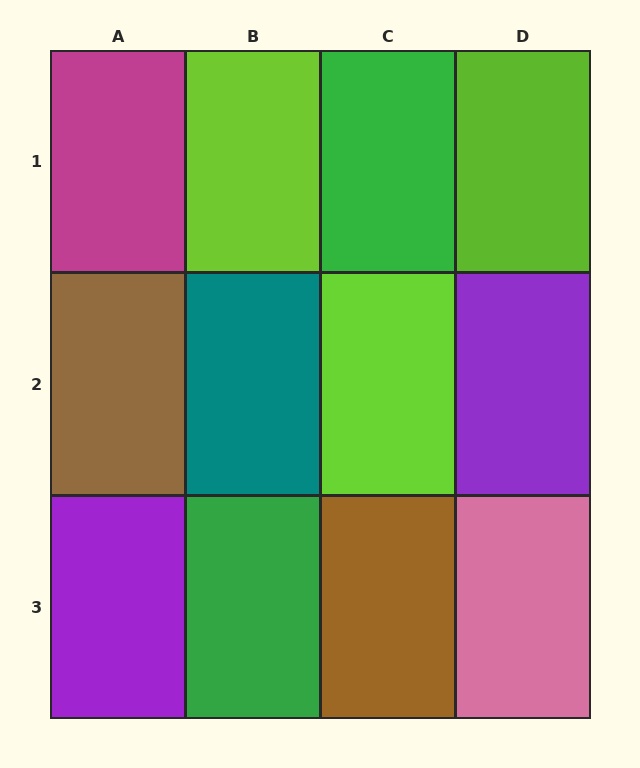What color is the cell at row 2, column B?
Teal.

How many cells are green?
2 cells are green.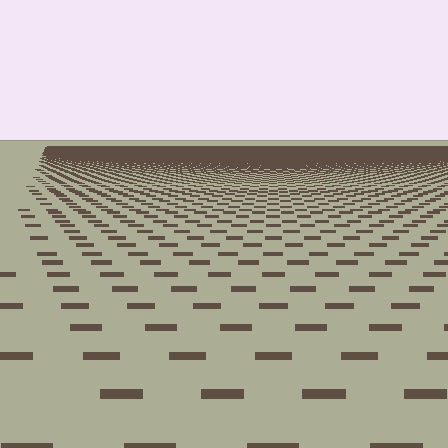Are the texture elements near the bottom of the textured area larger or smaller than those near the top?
Larger. Near the bottom, elements are closer to the viewer and appear at a bigger on-screen size.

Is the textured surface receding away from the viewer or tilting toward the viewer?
The surface is receding away from the viewer. Texture elements get smaller and denser toward the top.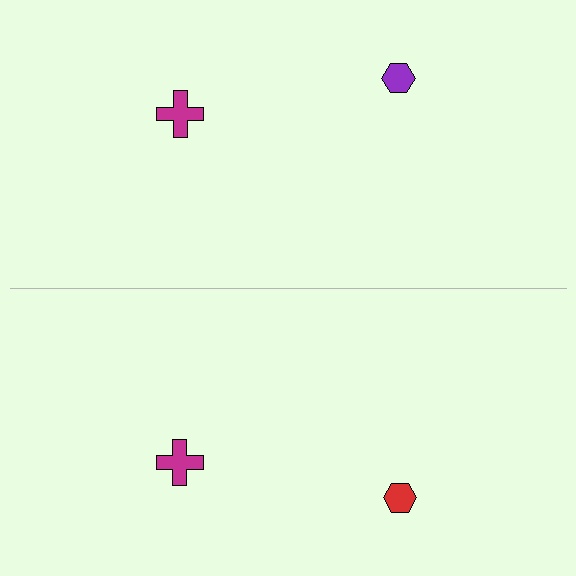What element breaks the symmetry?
The red hexagon on the bottom side breaks the symmetry — its mirror counterpart is purple.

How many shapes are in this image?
There are 4 shapes in this image.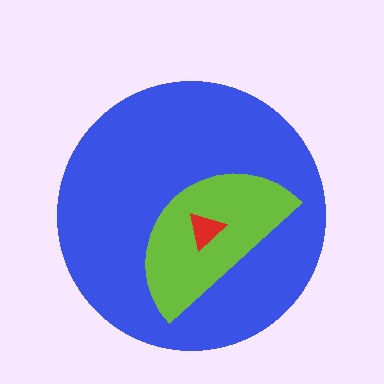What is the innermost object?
The red triangle.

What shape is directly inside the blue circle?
The lime semicircle.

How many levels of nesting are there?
3.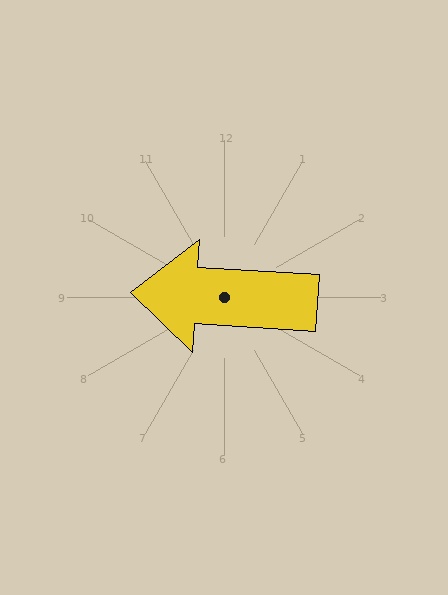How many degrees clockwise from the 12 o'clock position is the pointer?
Approximately 273 degrees.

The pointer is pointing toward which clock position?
Roughly 9 o'clock.